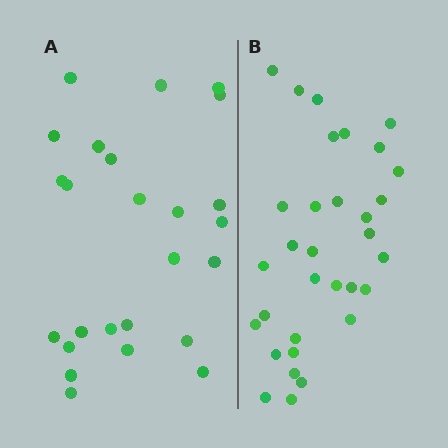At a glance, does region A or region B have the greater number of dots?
Region B (the right region) has more dots.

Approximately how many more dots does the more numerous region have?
Region B has roughly 8 or so more dots than region A.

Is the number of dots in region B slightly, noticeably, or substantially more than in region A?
Region B has noticeably more, but not dramatically so. The ratio is roughly 1.3 to 1.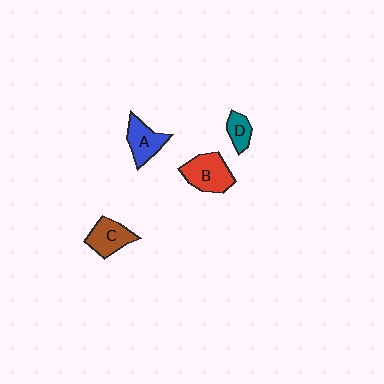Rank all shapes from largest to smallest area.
From largest to smallest: B (red), C (brown), A (blue), D (teal).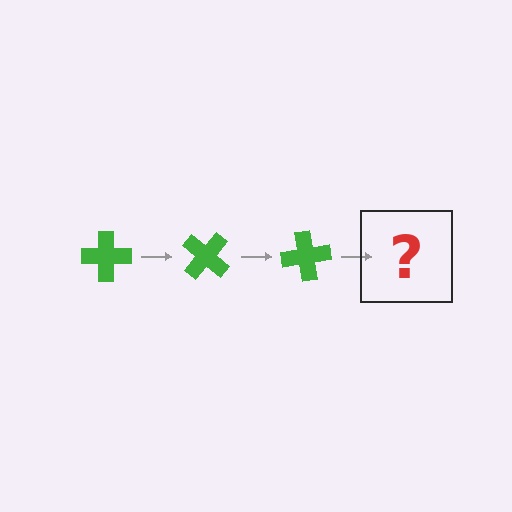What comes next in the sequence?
The next element should be a green cross rotated 120 degrees.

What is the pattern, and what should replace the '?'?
The pattern is that the cross rotates 40 degrees each step. The '?' should be a green cross rotated 120 degrees.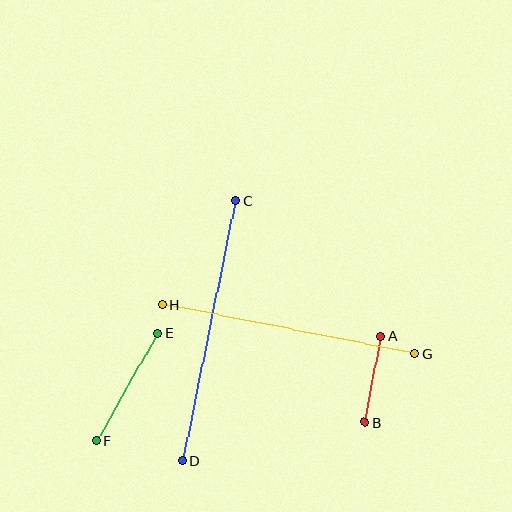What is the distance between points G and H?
The distance is approximately 256 pixels.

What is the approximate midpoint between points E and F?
The midpoint is at approximately (127, 387) pixels.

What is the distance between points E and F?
The distance is approximately 124 pixels.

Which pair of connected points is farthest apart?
Points C and D are farthest apart.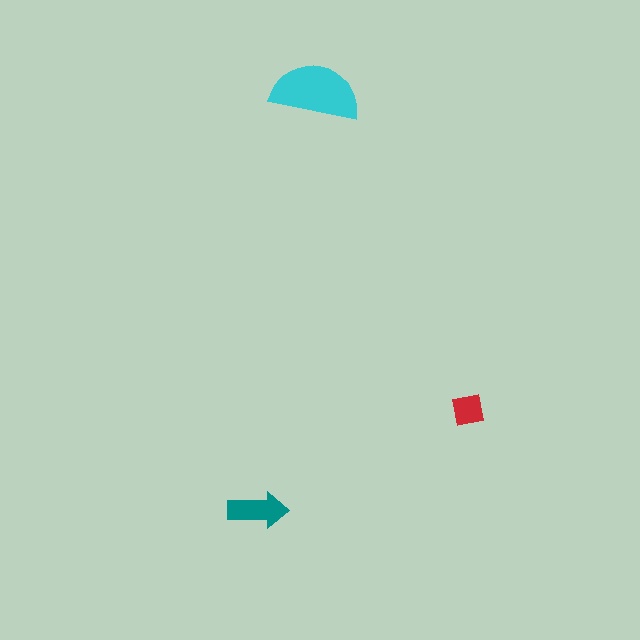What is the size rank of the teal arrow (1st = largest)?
2nd.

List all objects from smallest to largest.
The red square, the teal arrow, the cyan semicircle.